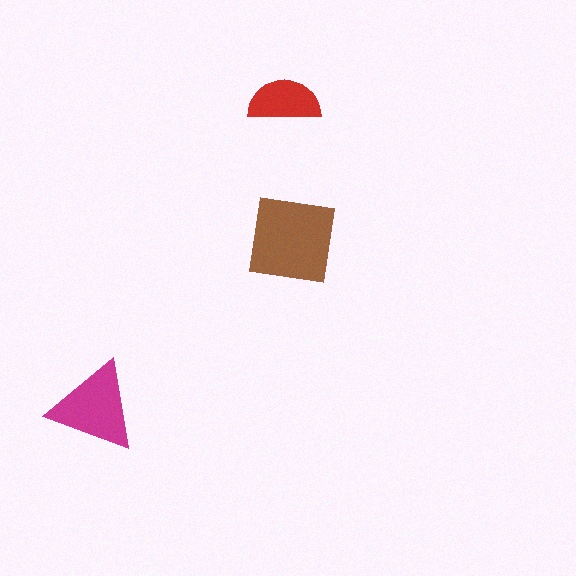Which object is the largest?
The brown square.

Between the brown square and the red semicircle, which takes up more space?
The brown square.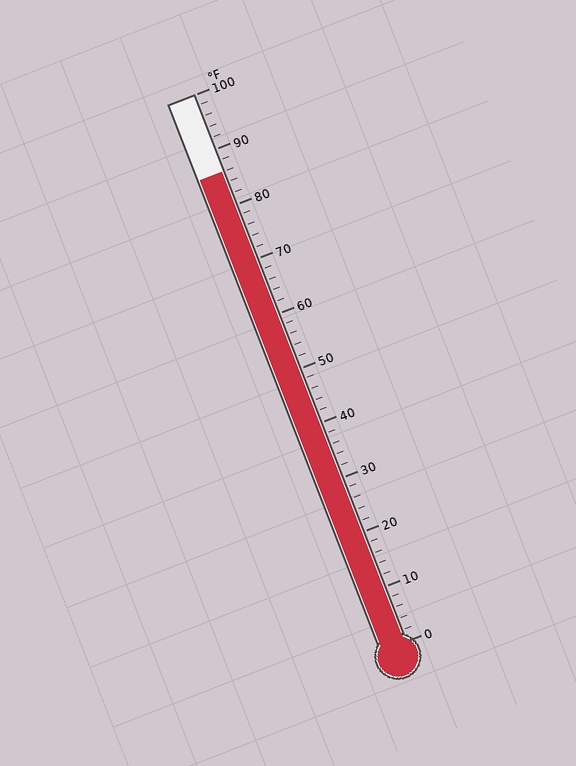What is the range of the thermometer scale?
The thermometer scale ranges from 0°F to 100°F.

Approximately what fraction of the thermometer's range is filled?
The thermometer is filled to approximately 85% of its range.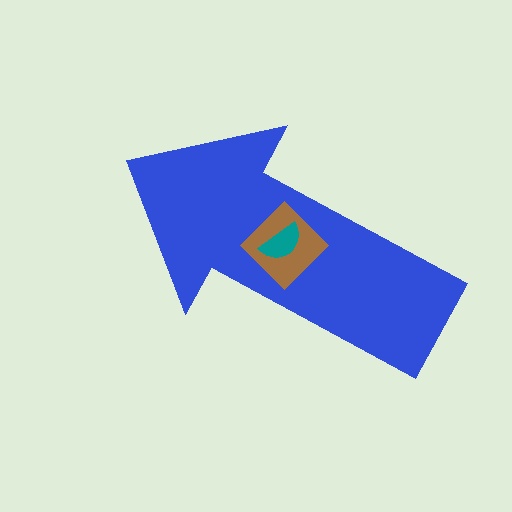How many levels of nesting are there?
3.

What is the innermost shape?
The teal semicircle.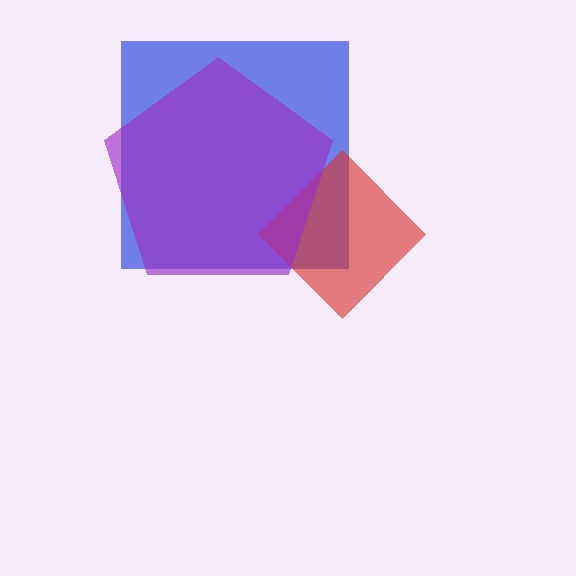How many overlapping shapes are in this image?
There are 3 overlapping shapes in the image.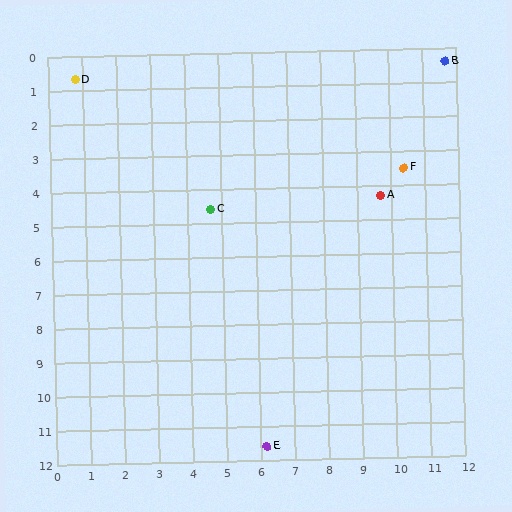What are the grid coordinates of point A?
Point A is at approximately (9.7, 4.3).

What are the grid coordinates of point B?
Point B is at approximately (11.7, 0.4).